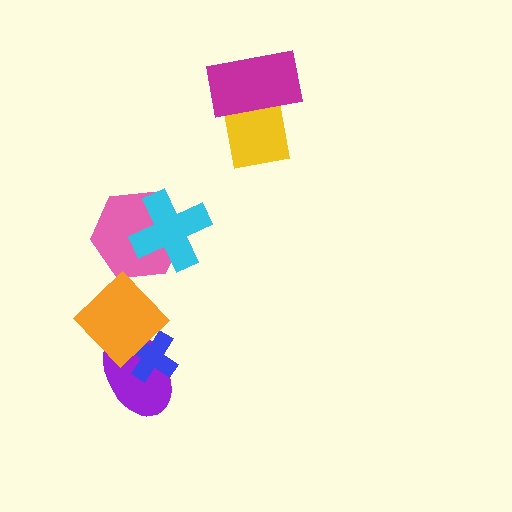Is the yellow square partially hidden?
Yes, it is partially covered by another shape.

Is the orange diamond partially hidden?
No, no other shape covers it.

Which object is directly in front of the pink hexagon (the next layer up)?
The cyan cross is directly in front of the pink hexagon.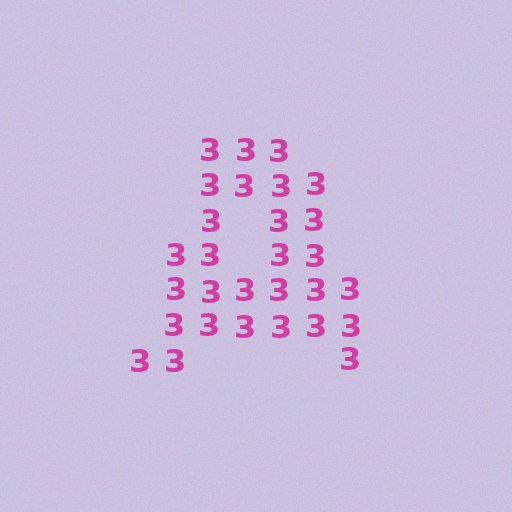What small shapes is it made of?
It is made of small digit 3's.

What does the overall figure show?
The overall figure shows the letter A.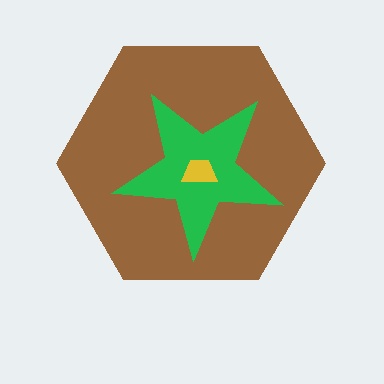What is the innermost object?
The yellow trapezoid.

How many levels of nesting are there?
3.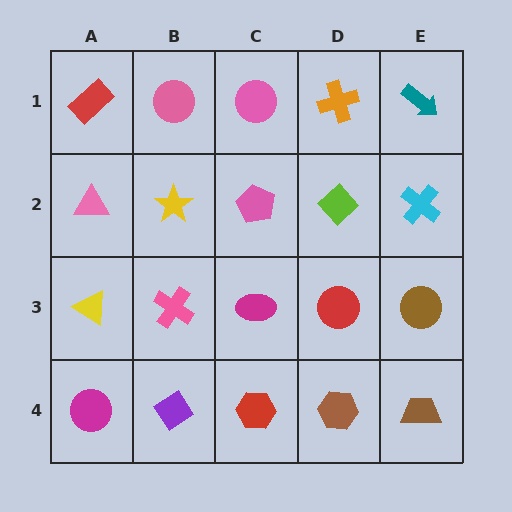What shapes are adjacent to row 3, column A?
A pink triangle (row 2, column A), a magenta circle (row 4, column A), a pink cross (row 3, column B).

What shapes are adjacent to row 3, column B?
A yellow star (row 2, column B), a purple diamond (row 4, column B), a yellow triangle (row 3, column A), a magenta ellipse (row 3, column C).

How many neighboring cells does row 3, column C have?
4.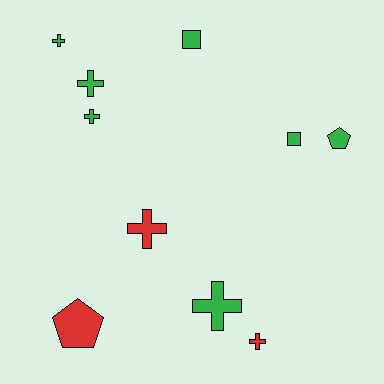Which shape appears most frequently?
Cross, with 6 objects.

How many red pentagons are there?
There is 1 red pentagon.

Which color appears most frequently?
Green, with 7 objects.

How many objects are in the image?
There are 10 objects.